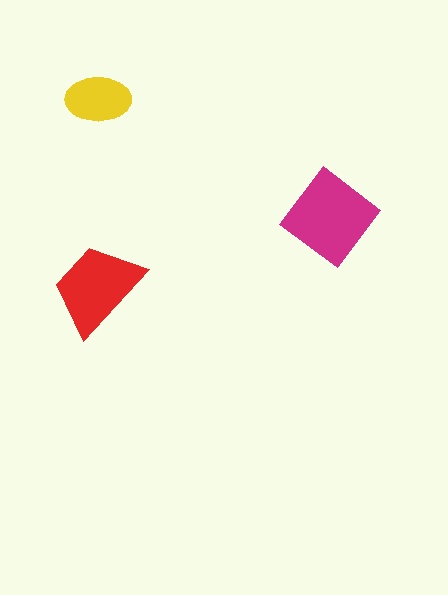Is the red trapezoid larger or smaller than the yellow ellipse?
Larger.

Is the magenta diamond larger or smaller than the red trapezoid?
Larger.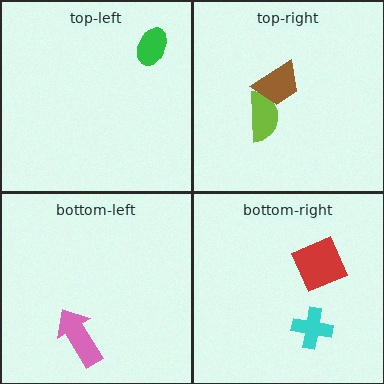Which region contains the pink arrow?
The bottom-left region.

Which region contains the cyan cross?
The bottom-right region.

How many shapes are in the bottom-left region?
1.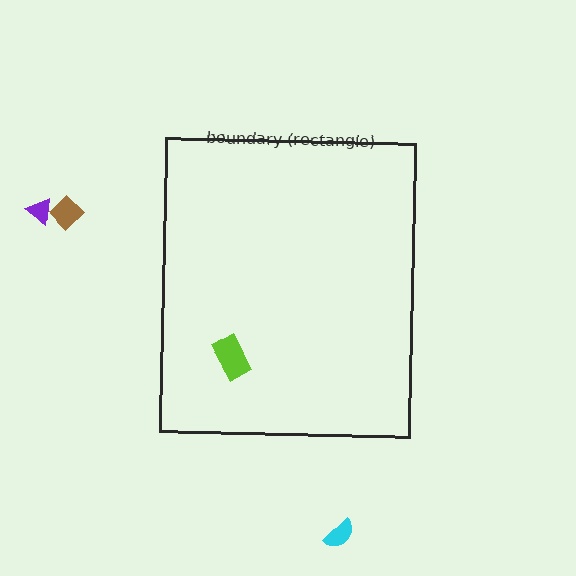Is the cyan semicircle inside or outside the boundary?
Outside.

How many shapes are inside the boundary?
1 inside, 3 outside.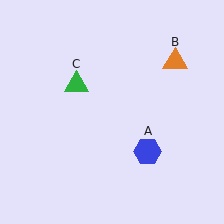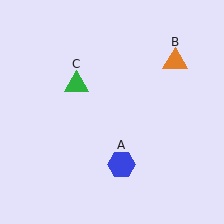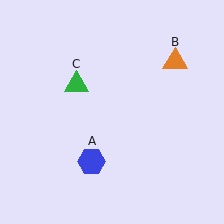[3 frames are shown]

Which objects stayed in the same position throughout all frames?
Orange triangle (object B) and green triangle (object C) remained stationary.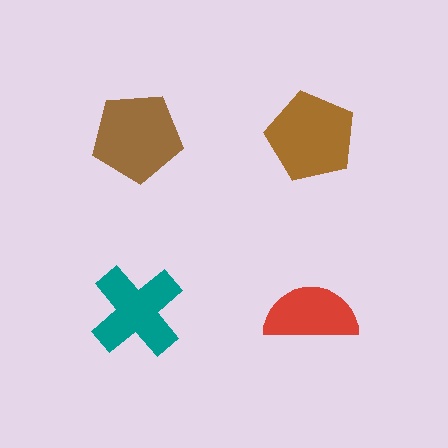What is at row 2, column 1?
A teal cross.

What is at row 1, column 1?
A brown pentagon.